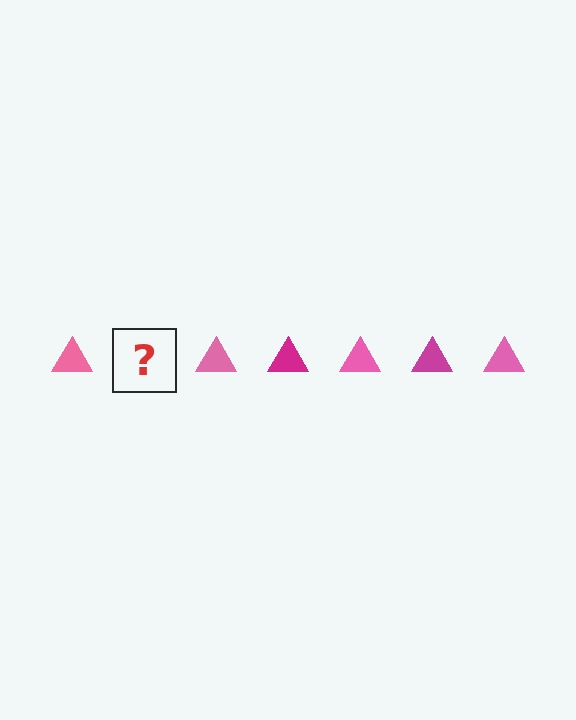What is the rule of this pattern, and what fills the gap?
The rule is that the pattern cycles through pink, magenta triangles. The gap should be filled with a magenta triangle.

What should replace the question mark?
The question mark should be replaced with a magenta triangle.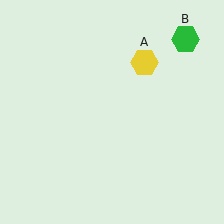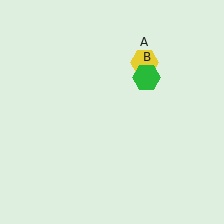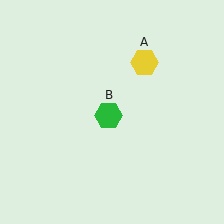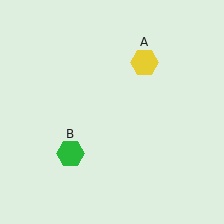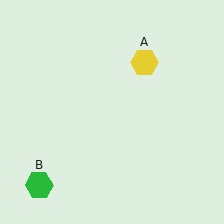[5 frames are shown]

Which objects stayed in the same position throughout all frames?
Yellow hexagon (object A) remained stationary.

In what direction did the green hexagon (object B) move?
The green hexagon (object B) moved down and to the left.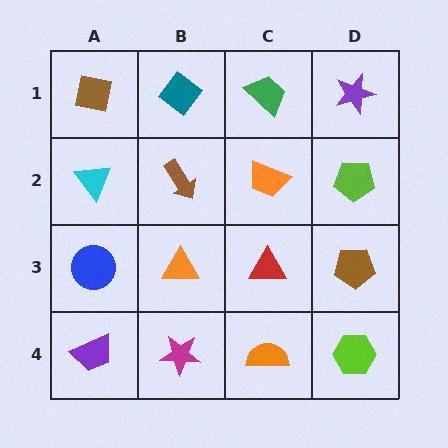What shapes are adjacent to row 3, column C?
An orange trapezoid (row 2, column C), an orange semicircle (row 4, column C), an orange triangle (row 3, column B), a brown pentagon (row 3, column D).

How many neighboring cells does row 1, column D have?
2.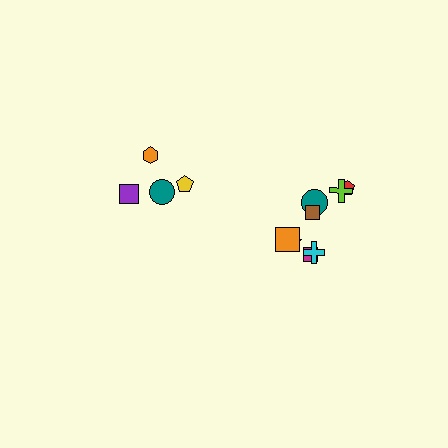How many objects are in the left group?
There are 4 objects.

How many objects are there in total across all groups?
There are 12 objects.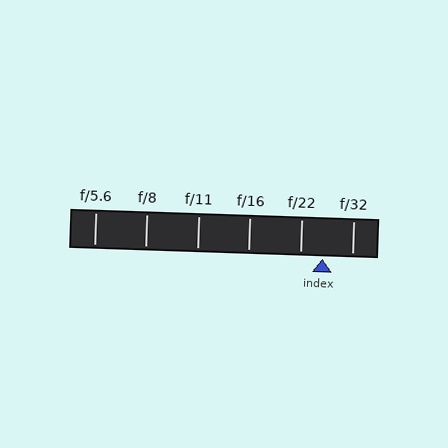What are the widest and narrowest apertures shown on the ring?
The widest aperture shown is f/5.6 and the narrowest is f/32.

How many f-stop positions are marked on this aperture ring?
There are 6 f-stop positions marked.